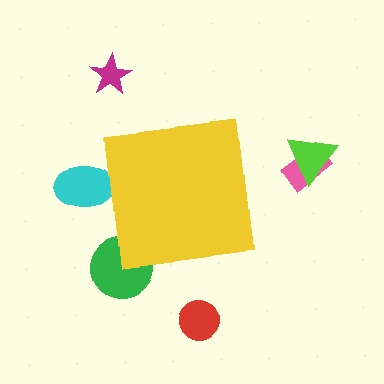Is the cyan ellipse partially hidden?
Yes, the cyan ellipse is partially hidden behind the yellow square.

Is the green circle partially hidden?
Yes, the green circle is partially hidden behind the yellow square.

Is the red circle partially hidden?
No, the red circle is fully visible.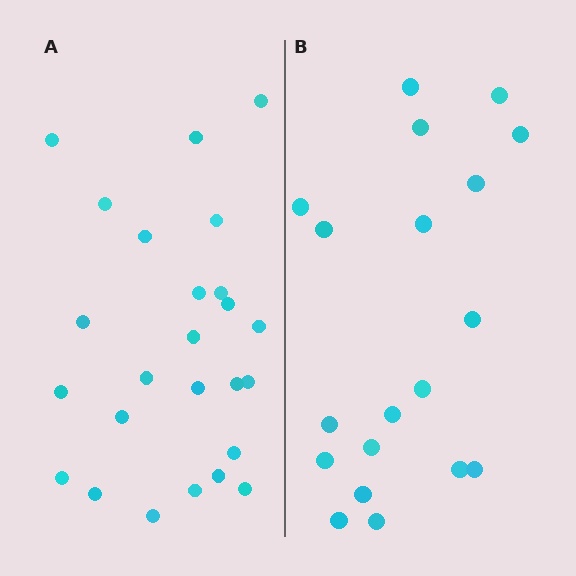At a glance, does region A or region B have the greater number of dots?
Region A (the left region) has more dots.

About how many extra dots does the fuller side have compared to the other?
Region A has about 6 more dots than region B.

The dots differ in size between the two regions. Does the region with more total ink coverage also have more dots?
No. Region B has more total ink coverage because its dots are larger, but region A actually contains more individual dots. Total area can be misleading — the number of items is what matters here.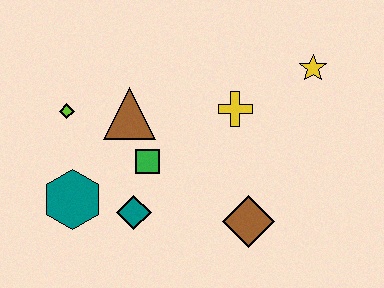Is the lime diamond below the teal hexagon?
No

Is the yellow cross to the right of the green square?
Yes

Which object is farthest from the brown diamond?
The lime diamond is farthest from the brown diamond.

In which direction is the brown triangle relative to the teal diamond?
The brown triangle is above the teal diamond.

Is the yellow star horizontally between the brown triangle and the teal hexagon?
No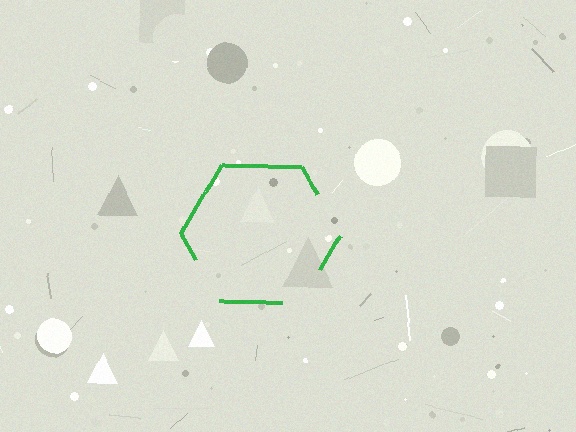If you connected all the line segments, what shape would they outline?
They would outline a hexagon.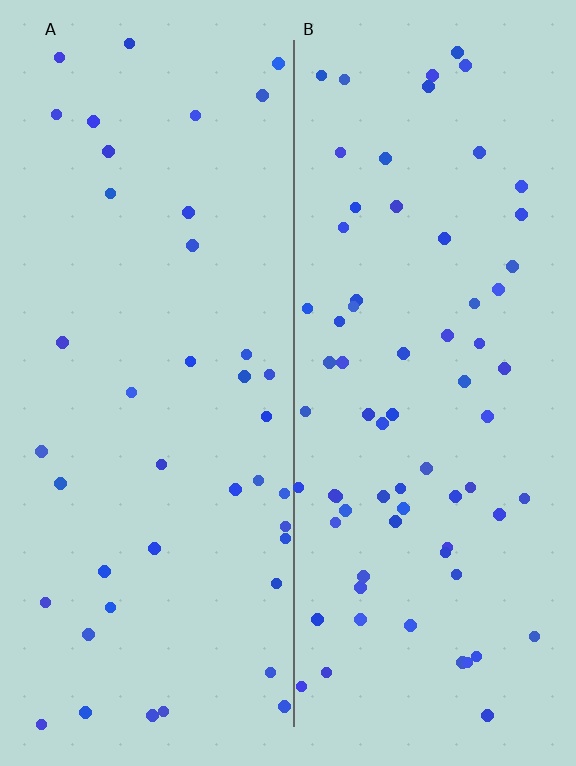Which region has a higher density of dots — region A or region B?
B (the right).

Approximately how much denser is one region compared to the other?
Approximately 1.7× — region B over region A.